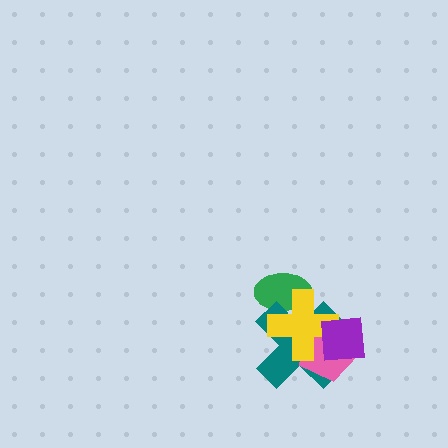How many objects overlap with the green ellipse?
2 objects overlap with the green ellipse.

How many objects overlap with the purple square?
3 objects overlap with the purple square.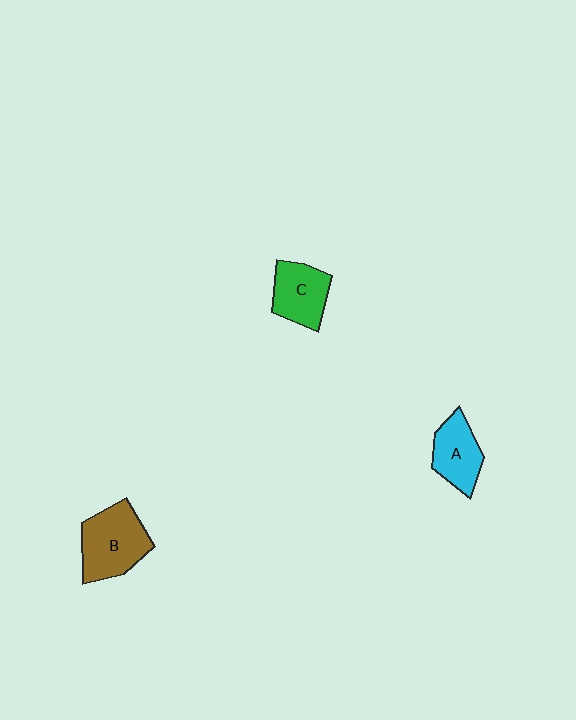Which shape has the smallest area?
Shape A (cyan).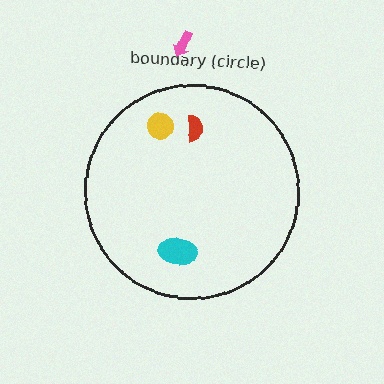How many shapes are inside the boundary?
3 inside, 1 outside.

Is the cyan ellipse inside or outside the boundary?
Inside.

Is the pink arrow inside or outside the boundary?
Outside.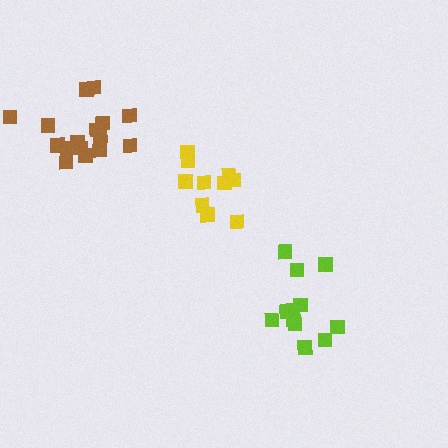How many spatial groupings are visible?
There are 3 spatial groupings.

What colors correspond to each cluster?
The clusters are colored: yellow, lime, brown.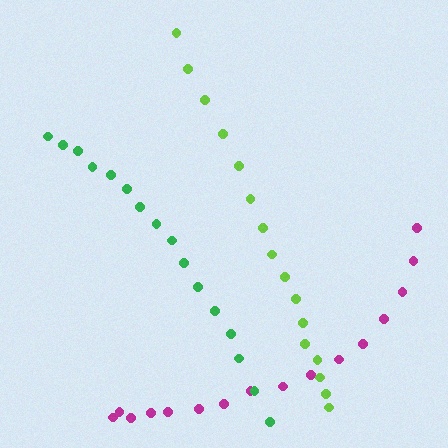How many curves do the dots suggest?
There are 3 distinct paths.